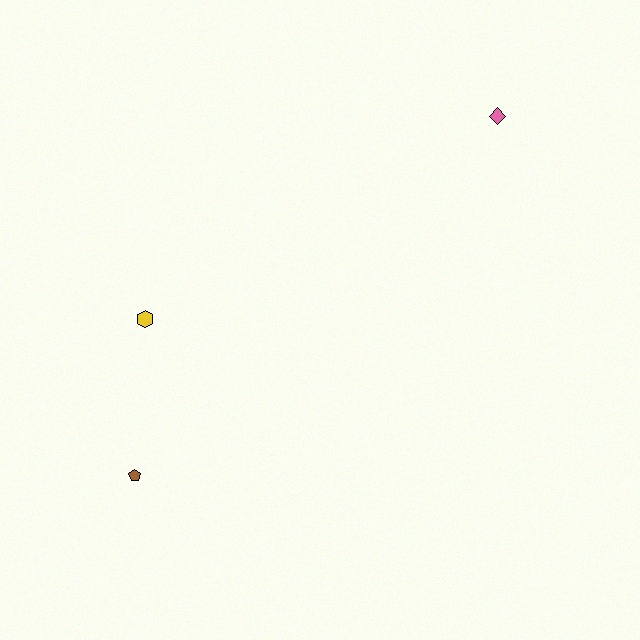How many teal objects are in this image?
There are no teal objects.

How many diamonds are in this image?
There is 1 diamond.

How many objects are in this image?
There are 3 objects.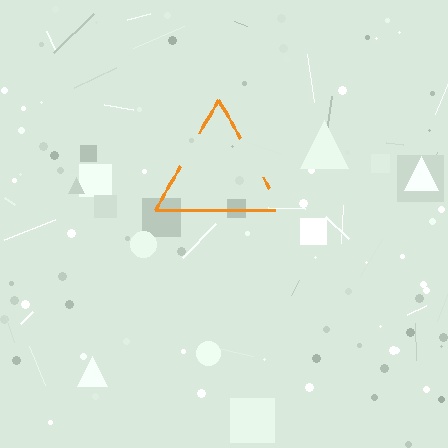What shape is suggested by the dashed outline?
The dashed outline suggests a triangle.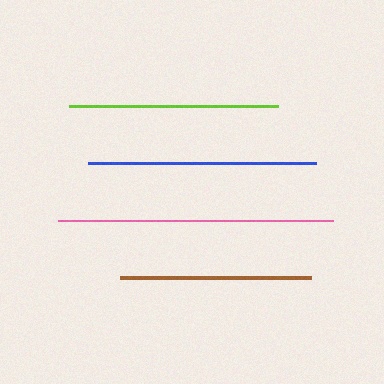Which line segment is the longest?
The pink line is the longest at approximately 275 pixels.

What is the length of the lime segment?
The lime segment is approximately 209 pixels long.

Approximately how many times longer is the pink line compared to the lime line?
The pink line is approximately 1.3 times the length of the lime line.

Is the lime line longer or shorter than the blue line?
The blue line is longer than the lime line.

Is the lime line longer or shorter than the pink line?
The pink line is longer than the lime line.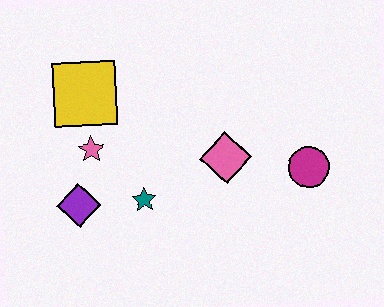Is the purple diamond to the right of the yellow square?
No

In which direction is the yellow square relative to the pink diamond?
The yellow square is to the left of the pink diamond.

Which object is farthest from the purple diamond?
The magenta circle is farthest from the purple diamond.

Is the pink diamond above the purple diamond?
Yes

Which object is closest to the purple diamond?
The pink star is closest to the purple diamond.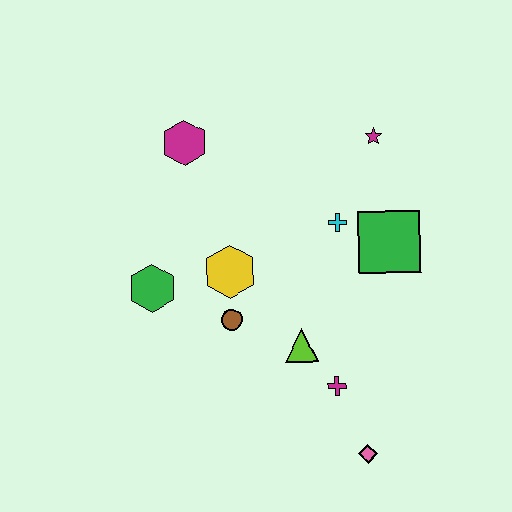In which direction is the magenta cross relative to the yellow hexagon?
The magenta cross is below the yellow hexagon.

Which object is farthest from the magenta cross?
The magenta hexagon is farthest from the magenta cross.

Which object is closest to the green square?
The cyan cross is closest to the green square.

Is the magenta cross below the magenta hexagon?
Yes